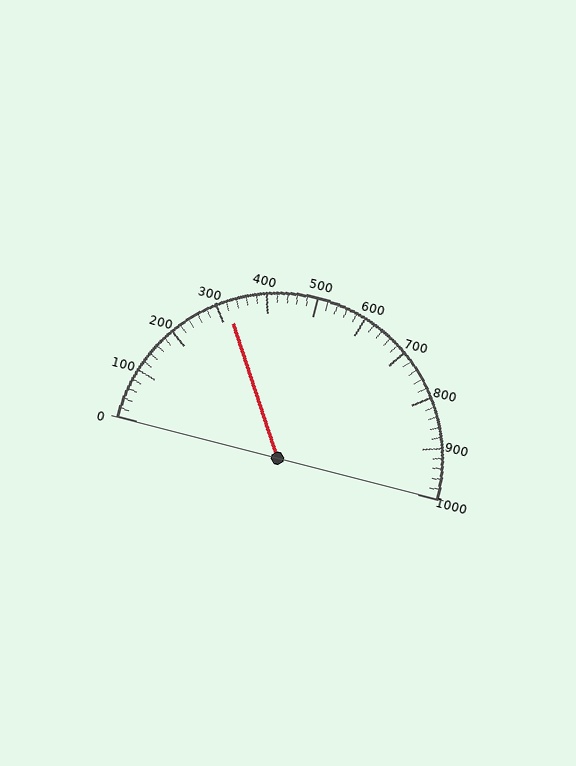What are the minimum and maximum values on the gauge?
The gauge ranges from 0 to 1000.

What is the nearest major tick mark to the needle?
The nearest major tick mark is 300.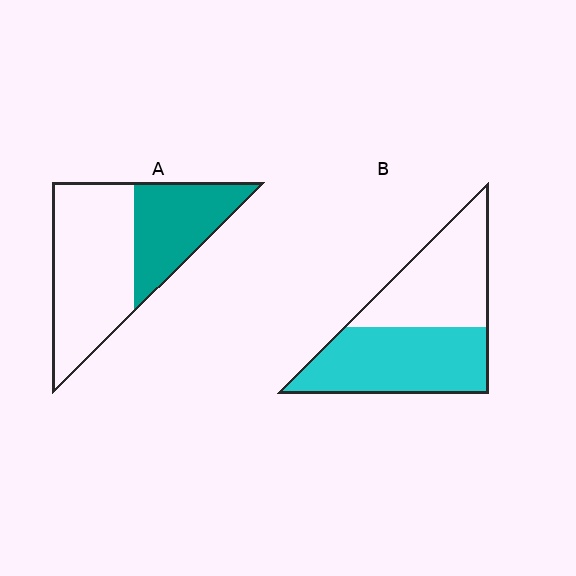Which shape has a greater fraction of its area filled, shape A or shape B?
Shape B.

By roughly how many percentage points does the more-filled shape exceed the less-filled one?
By roughly 15 percentage points (B over A).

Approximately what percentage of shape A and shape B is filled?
A is approximately 40% and B is approximately 55%.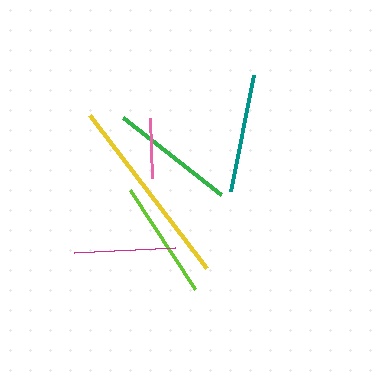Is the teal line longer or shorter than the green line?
The green line is longer than the teal line.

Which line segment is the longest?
The yellow line is the longest at approximately 193 pixels.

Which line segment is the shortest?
The pink line is the shortest at approximately 61 pixels.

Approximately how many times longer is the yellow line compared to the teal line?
The yellow line is approximately 1.6 times the length of the teal line.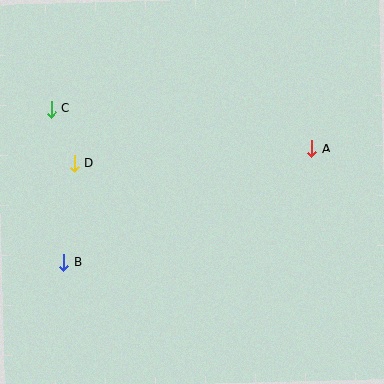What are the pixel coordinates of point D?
Point D is at (74, 163).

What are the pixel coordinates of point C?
Point C is at (51, 109).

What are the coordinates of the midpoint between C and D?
The midpoint between C and D is at (63, 136).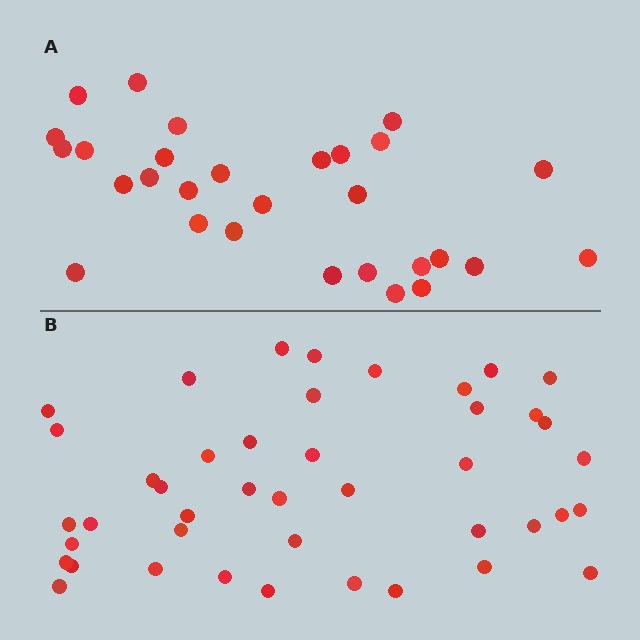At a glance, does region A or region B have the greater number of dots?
Region B (the bottom region) has more dots.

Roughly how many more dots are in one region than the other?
Region B has approximately 15 more dots than region A.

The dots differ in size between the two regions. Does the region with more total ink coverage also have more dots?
No. Region A has more total ink coverage because its dots are larger, but region B actually contains more individual dots. Total area can be misleading — the number of items is what matters here.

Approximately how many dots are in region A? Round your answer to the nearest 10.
About 30 dots. (The exact count is 29, which rounds to 30.)